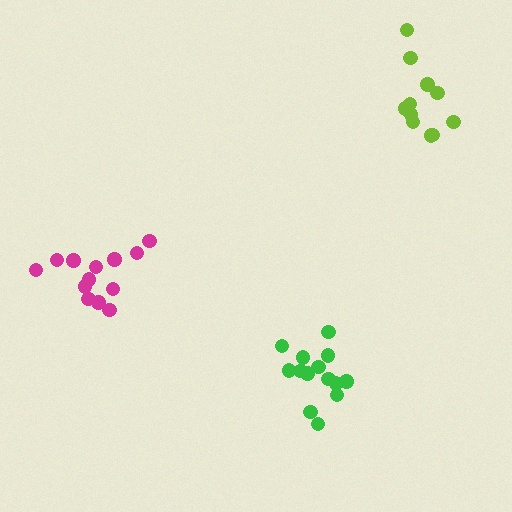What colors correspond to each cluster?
The clusters are colored: green, magenta, lime.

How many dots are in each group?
Group 1: 14 dots, Group 2: 13 dots, Group 3: 11 dots (38 total).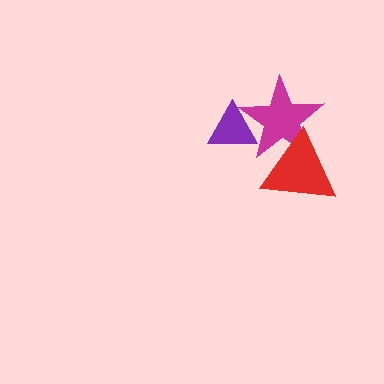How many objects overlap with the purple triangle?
1 object overlaps with the purple triangle.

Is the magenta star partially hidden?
Yes, it is partially covered by another shape.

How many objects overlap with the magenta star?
2 objects overlap with the magenta star.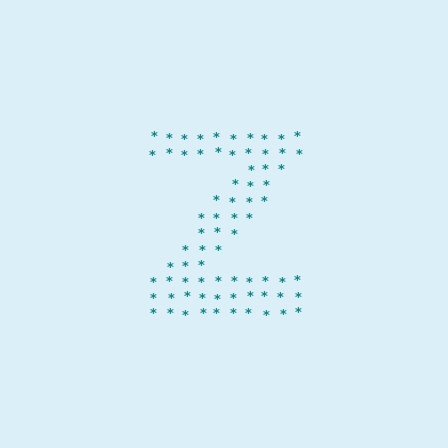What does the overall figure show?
The overall figure shows the letter Z.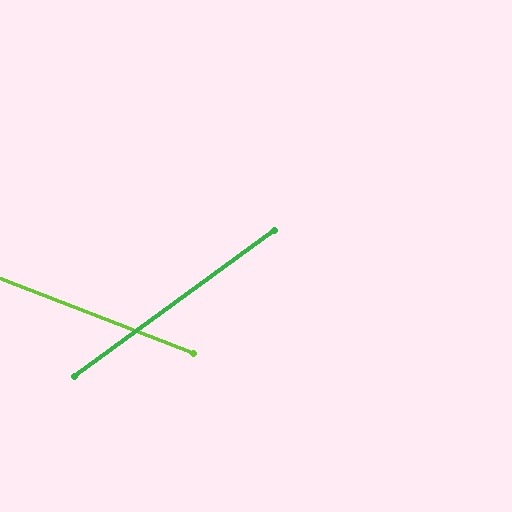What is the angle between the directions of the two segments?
Approximately 57 degrees.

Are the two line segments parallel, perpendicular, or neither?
Neither parallel nor perpendicular — they differ by about 57°.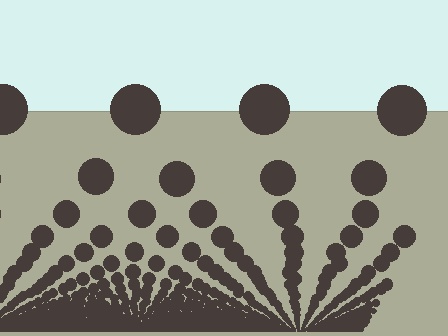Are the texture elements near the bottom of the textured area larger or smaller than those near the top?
Smaller. The gradient is inverted — elements near the bottom are smaller and denser.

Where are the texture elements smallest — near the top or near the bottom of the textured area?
Near the bottom.